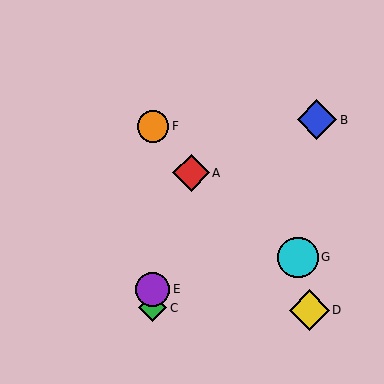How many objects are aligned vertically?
3 objects (C, E, F) are aligned vertically.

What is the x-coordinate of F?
Object F is at x≈153.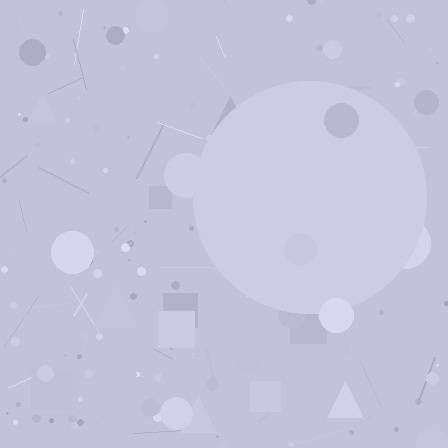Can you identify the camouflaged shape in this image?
The camouflaged shape is a circle.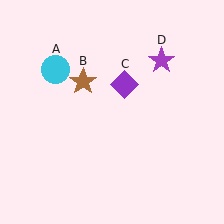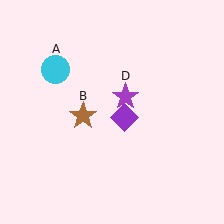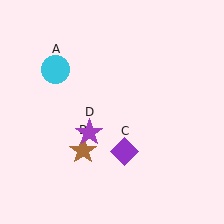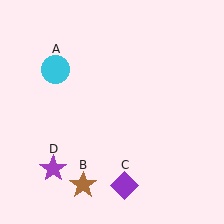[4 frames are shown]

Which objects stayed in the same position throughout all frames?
Cyan circle (object A) remained stationary.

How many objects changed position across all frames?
3 objects changed position: brown star (object B), purple diamond (object C), purple star (object D).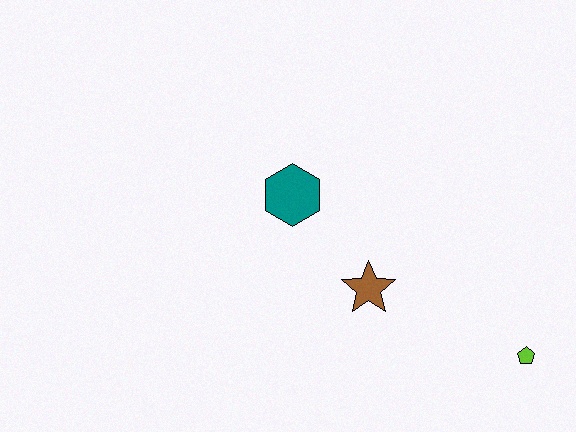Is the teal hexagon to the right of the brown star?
No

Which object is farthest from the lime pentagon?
The teal hexagon is farthest from the lime pentagon.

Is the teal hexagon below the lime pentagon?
No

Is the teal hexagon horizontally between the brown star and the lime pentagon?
No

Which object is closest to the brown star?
The teal hexagon is closest to the brown star.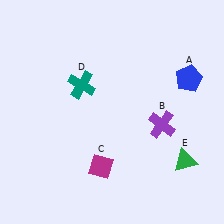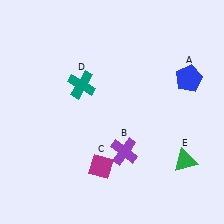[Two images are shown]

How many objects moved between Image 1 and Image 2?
1 object moved between the two images.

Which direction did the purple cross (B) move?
The purple cross (B) moved left.